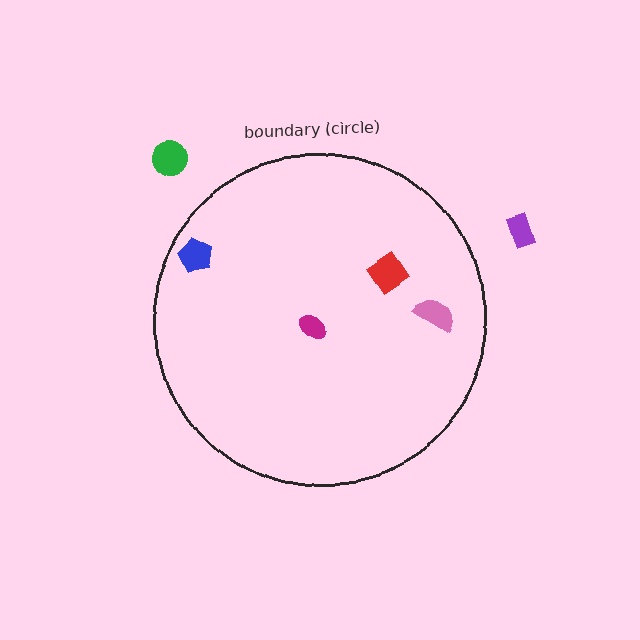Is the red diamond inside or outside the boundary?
Inside.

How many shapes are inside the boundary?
4 inside, 2 outside.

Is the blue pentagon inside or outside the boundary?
Inside.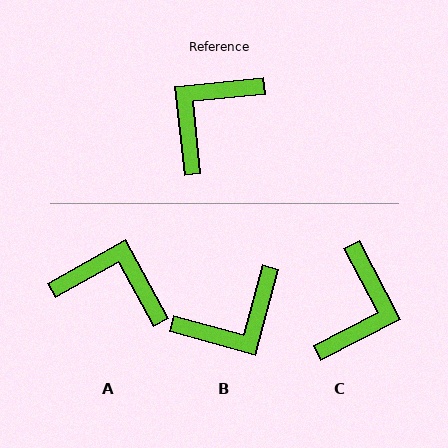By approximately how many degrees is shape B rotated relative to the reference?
Approximately 159 degrees counter-clockwise.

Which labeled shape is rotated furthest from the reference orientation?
B, about 159 degrees away.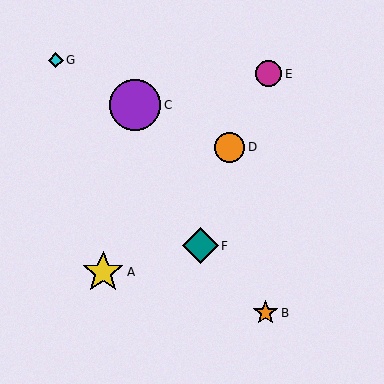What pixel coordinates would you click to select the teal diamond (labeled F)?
Click at (201, 246) to select the teal diamond F.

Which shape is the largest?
The purple circle (labeled C) is the largest.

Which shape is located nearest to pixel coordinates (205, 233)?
The teal diamond (labeled F) at (201, 246) is nearest to that location.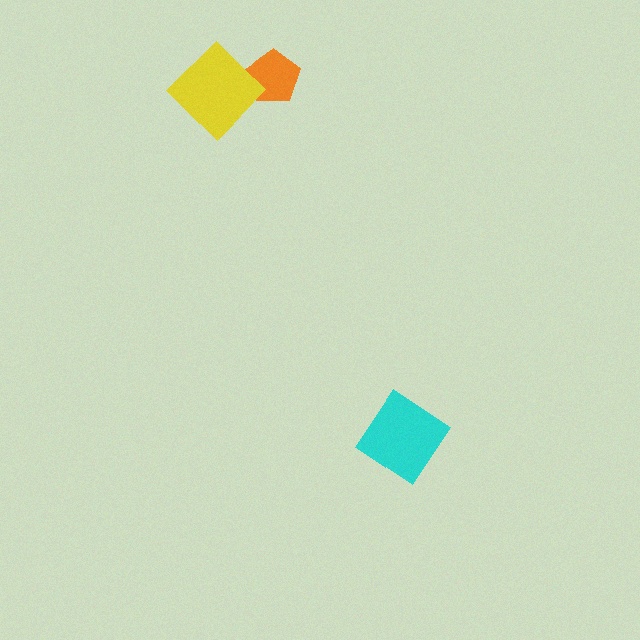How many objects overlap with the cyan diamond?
0 objects overlap with the cyan diamond.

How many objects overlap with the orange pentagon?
1 object overlaps with the orange pentagon.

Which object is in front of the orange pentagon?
The yellow diamond is in front of the orange pentagon.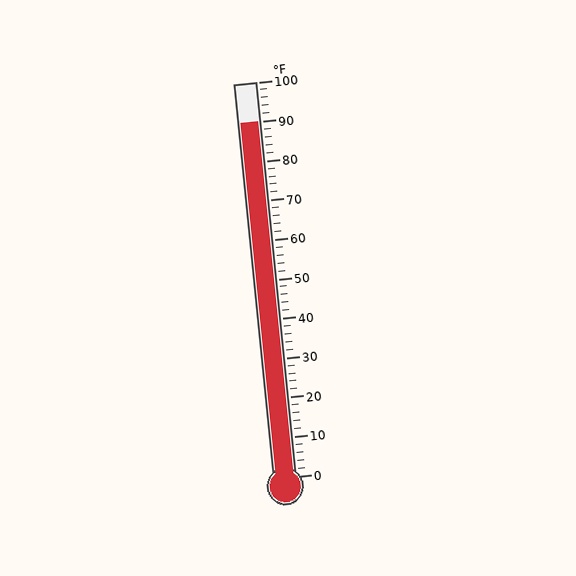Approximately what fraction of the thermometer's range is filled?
The thermometer is filled to approximately 90% of its range.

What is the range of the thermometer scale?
The thermometer scale ranges from 0°F to 100°F.